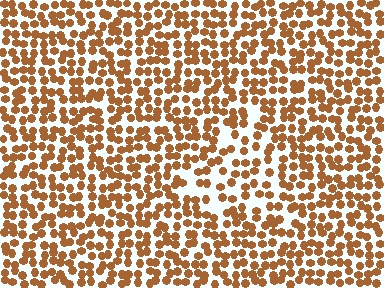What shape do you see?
I see a triangle.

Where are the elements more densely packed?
The elements are more densely packed outside the triangle boundary.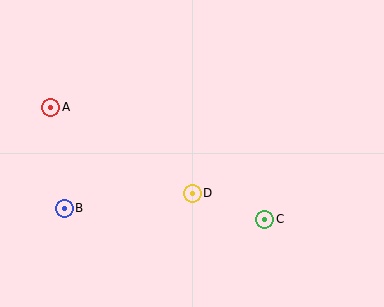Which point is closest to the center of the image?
Point D at (192, 193) is closest to the center.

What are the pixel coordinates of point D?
Point D is at (192, 193).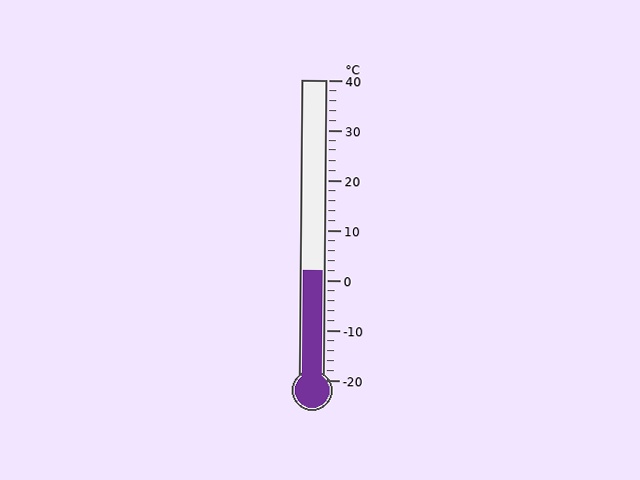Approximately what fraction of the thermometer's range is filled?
The thermometer is filled to approximately 35% of its range.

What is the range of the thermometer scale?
The thermometer scale ranges from -20°C to 40°C.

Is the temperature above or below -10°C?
The temperature is above -10°C.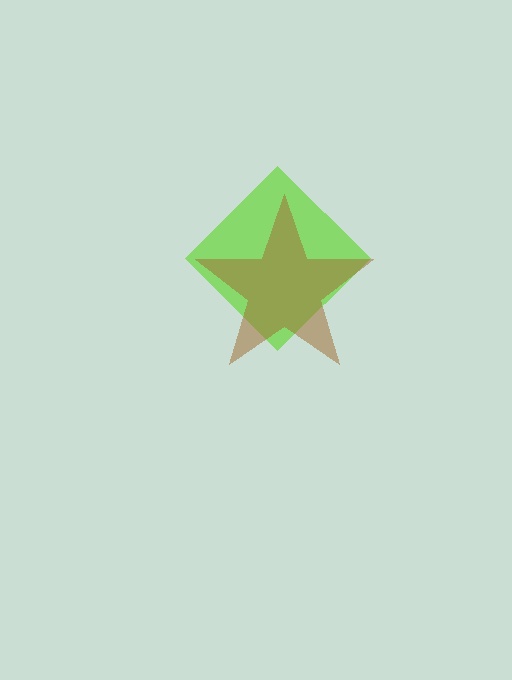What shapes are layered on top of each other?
The layered shapes are: a lime diamond, a brown star.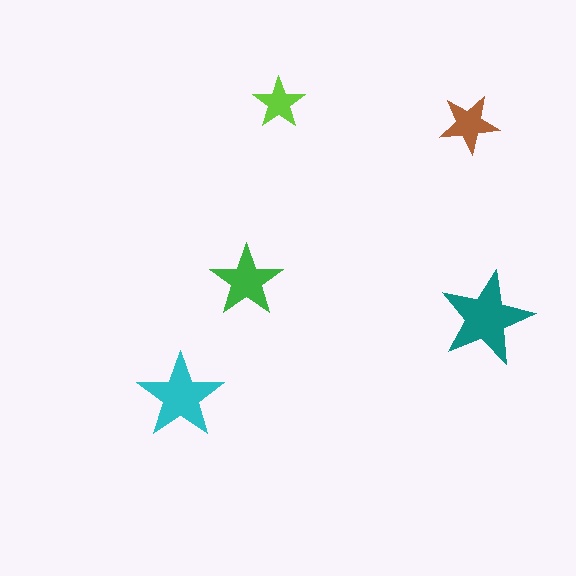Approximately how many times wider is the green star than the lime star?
About 1.5 times wider.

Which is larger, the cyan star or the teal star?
The teal one.